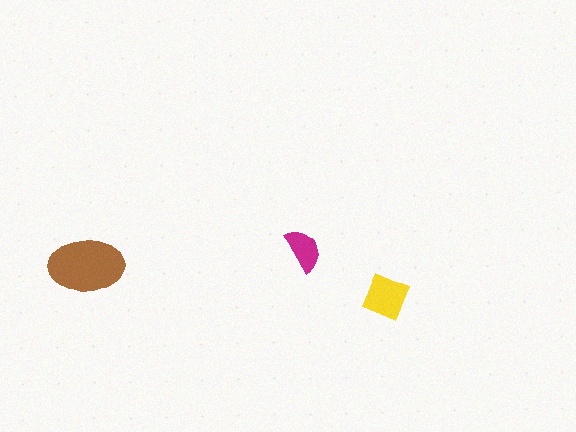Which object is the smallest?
The magenta semicircle.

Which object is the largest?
The brown ellipse.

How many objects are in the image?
There are 3 objects in the image.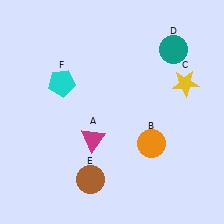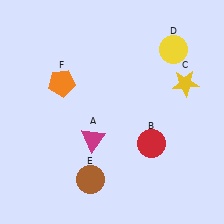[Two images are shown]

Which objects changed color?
B changed from orange to red. D changed from teal to yellow. F changed from cyan to orange.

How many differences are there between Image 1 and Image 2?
There are 3 differences between the two images.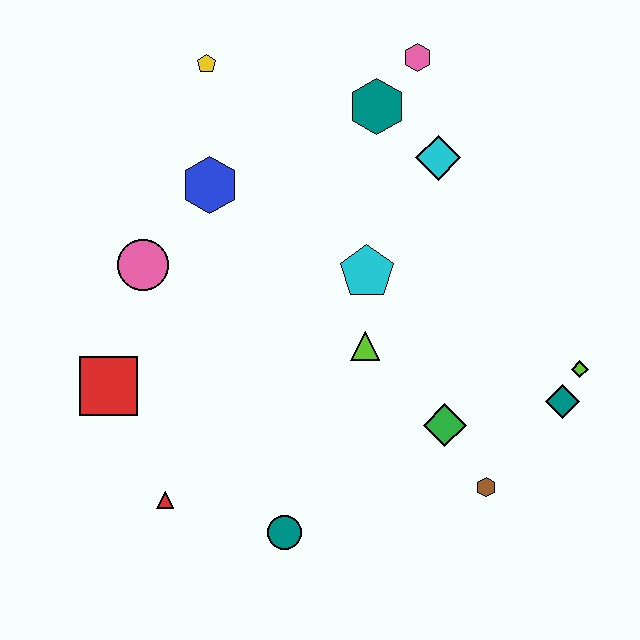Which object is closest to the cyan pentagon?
The lime triangle is closest to the cyan pentagon.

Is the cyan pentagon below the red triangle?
No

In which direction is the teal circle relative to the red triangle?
The teal circle is to the right of the red triangle.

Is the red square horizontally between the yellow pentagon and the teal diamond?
No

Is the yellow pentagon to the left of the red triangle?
No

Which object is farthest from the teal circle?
The pink hexagon is farthest from the teal circle.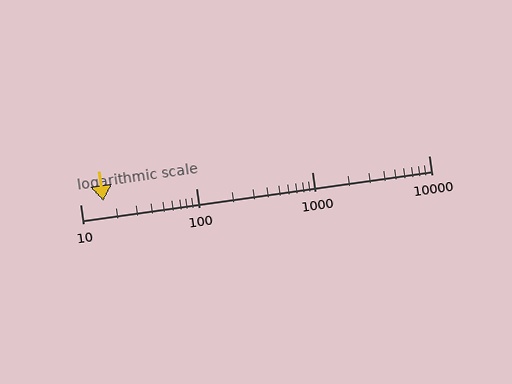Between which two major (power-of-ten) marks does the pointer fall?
The pointer is between 10 and 100.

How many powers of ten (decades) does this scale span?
The scale spans 3 decades, from 10 to 10000.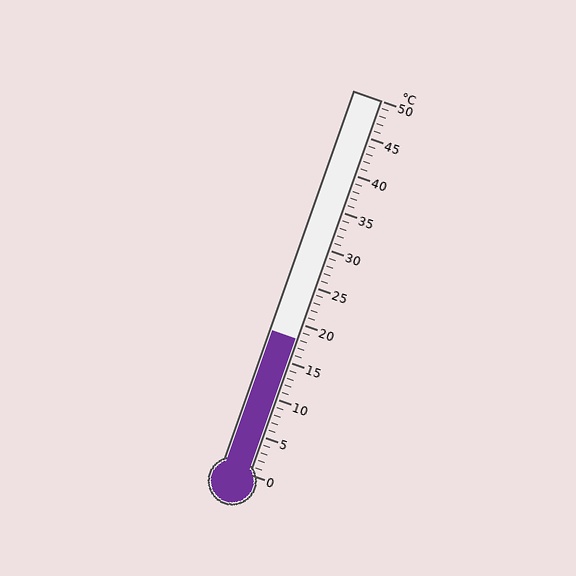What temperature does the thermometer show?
The thermometer shows approximately 18°C.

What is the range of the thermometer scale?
The thermometer scale ranges from 0°C to 50°C.